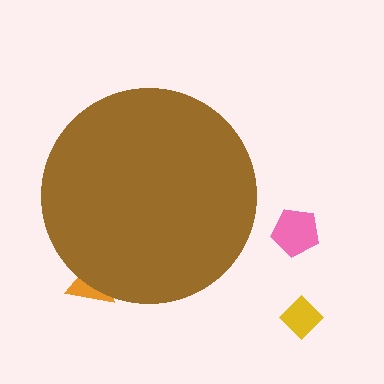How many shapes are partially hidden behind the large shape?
1 shape is partially hidden.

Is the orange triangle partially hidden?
Yes, the orange triangle is partially hidden behind the brown circle.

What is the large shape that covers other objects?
A brown circle.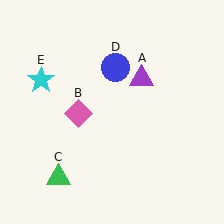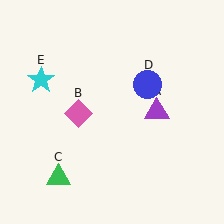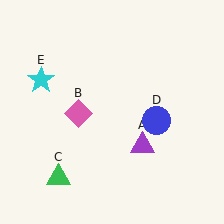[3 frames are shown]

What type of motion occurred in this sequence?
The purple triangle (object A), blue circle (object D) rotated clockwise around the center of the scene.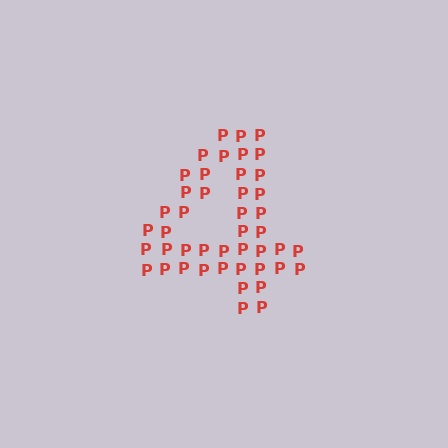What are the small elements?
The small elements are letter P's.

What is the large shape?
The large shape is the digit 4.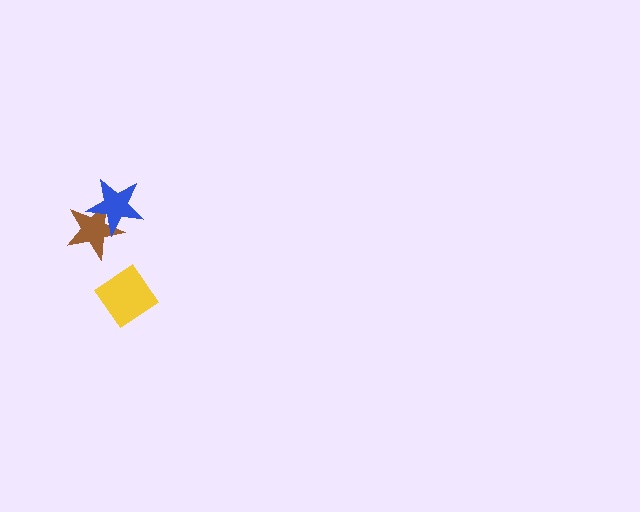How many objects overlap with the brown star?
1 object overlaps with the brown star.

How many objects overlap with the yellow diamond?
0 objects overlap with the yellow diamond.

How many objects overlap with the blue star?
1 object overlaps with the blue star.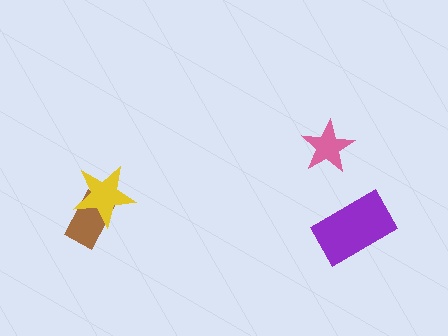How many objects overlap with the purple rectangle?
0 objects overlap with the purple rectangle.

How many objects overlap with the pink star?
0 objects overlap with the pink star.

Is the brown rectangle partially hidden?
Yes, it is partially covered by another shape.